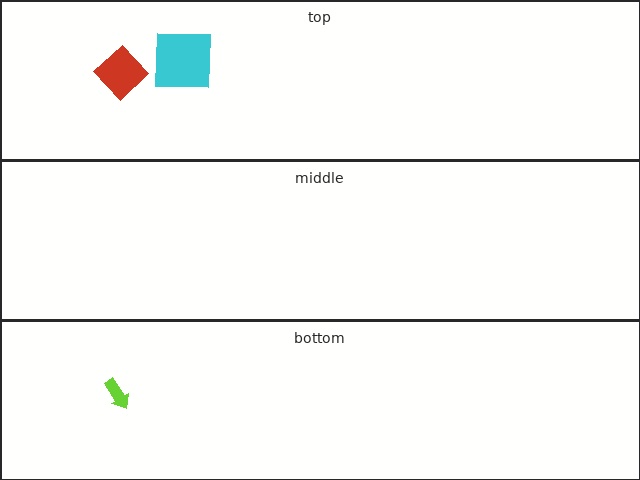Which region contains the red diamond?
The top region.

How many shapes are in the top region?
2.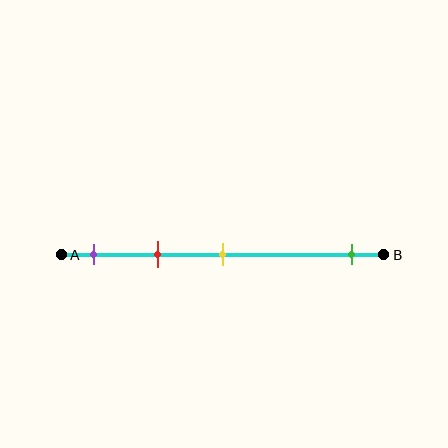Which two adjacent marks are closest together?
The purple and red marks are the closest adjacent pair.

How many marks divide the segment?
There are 4 marks dividing the segment.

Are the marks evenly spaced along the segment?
No, the marks are not evenly spaced.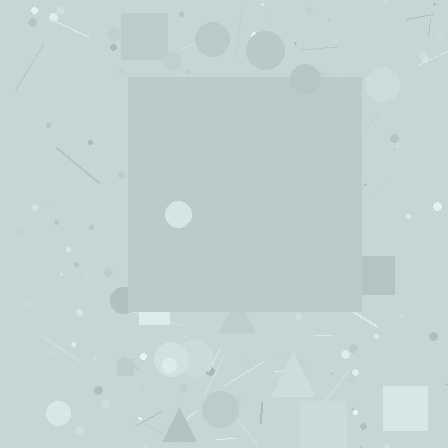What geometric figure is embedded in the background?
A square is embedded in the background.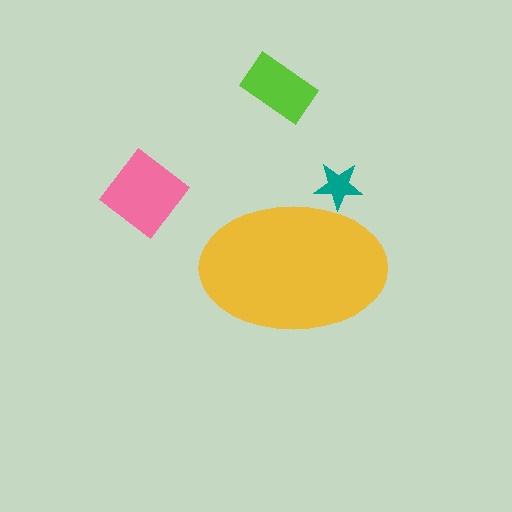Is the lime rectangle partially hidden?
No, the lime rectangle is fully visible.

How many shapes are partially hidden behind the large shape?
1 shape is partially hidden.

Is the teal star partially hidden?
Yes, the teal star is partially hidden behind the yellow ellipse.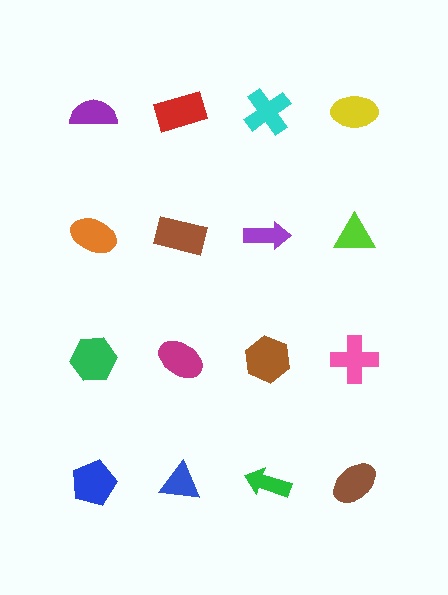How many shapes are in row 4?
4 shapes.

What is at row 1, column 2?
A red rectangle.